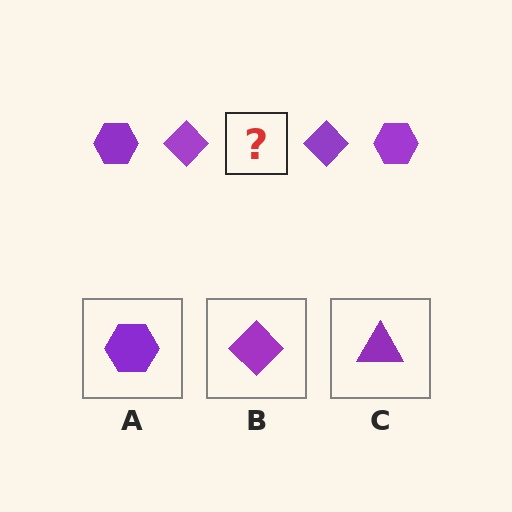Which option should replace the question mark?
Option A.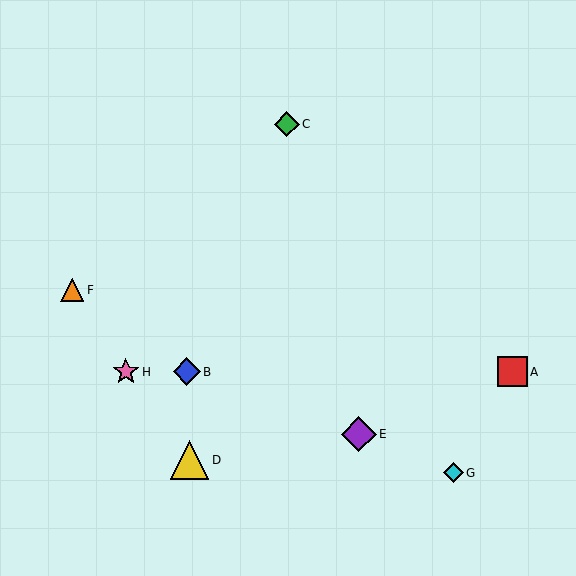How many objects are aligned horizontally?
3 objects (A, B, H) are aligned horizontally.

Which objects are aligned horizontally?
Objects A, B, H are aligned horizontally.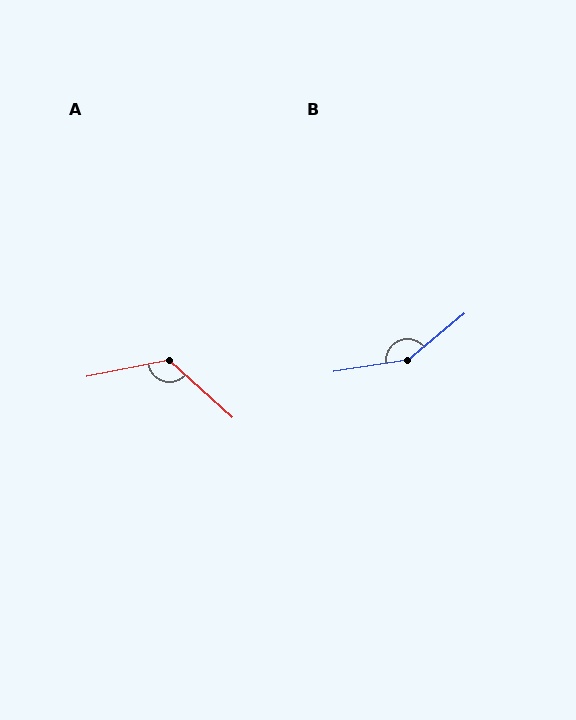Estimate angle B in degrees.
Approximately 149 degrees.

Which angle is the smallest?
A, at approximately 127 degrees.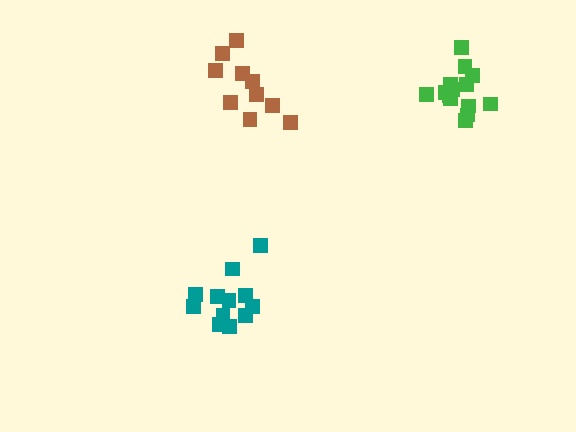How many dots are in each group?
Group 1: 12 dots, Group 2: 14 dots, Group 3: 10 dots (36 total).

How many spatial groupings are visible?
There are 3 spatial groupings.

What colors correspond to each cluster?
The clusters are colored: teal, green, brown.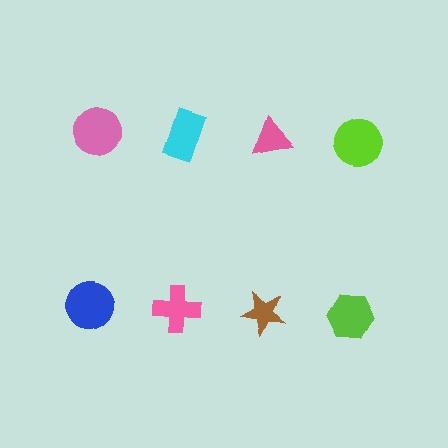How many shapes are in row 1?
4 shapes.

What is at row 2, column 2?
A pink cross.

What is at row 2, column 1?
A blue circle.